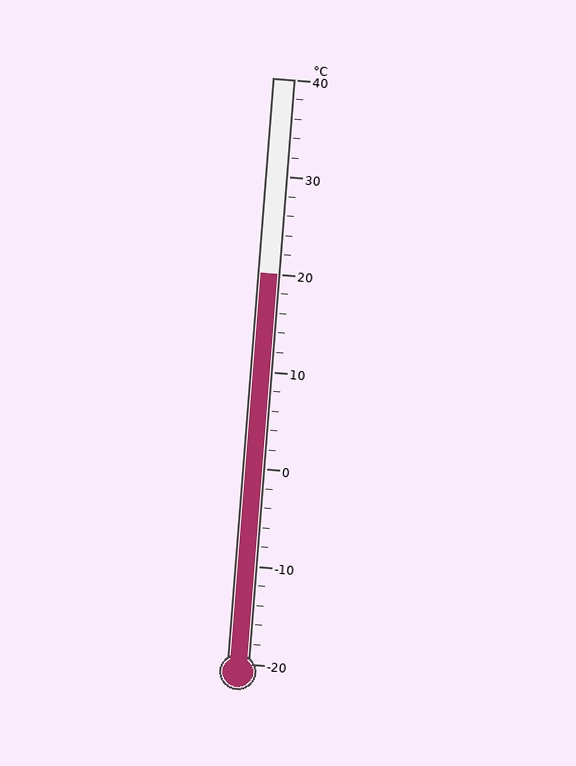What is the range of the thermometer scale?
The thermometer scale ranges from -20°C to 40°C.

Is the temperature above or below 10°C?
The temperature is above 10°C.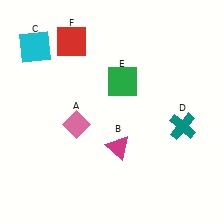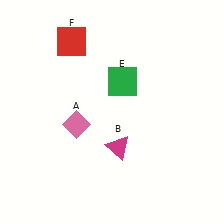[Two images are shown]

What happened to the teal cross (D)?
The teal cross (D) was removed in Image 2. It was in the bottom-right area of Image 1.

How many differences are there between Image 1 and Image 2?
There are 2 differences between the two images.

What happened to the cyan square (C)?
The cyan square (C) was removed in Image 2. It was in the top-left area of Image 1.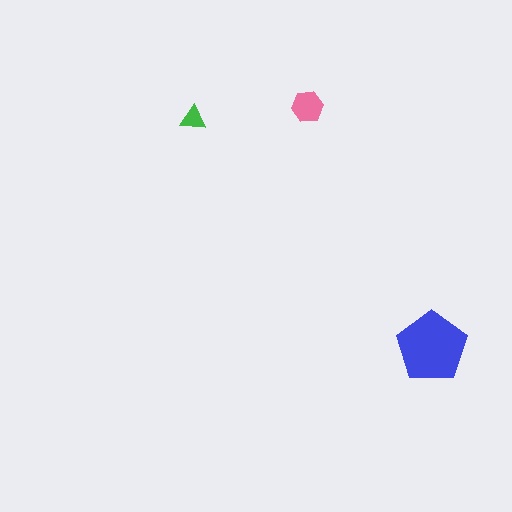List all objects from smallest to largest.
The green triangle, the pink hexagon, the blue pentagon.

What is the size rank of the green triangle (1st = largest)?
3rd.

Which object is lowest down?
The blue pentagon is bottommost.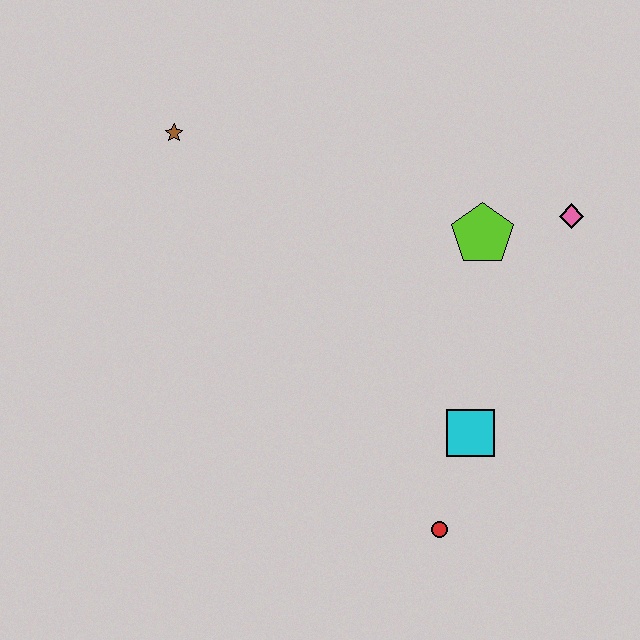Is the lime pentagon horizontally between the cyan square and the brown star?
No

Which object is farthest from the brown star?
The red circle is farthest from the brown star.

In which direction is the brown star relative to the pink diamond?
The brown star is to the left of the pink diamond.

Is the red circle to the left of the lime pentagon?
Yes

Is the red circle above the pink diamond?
No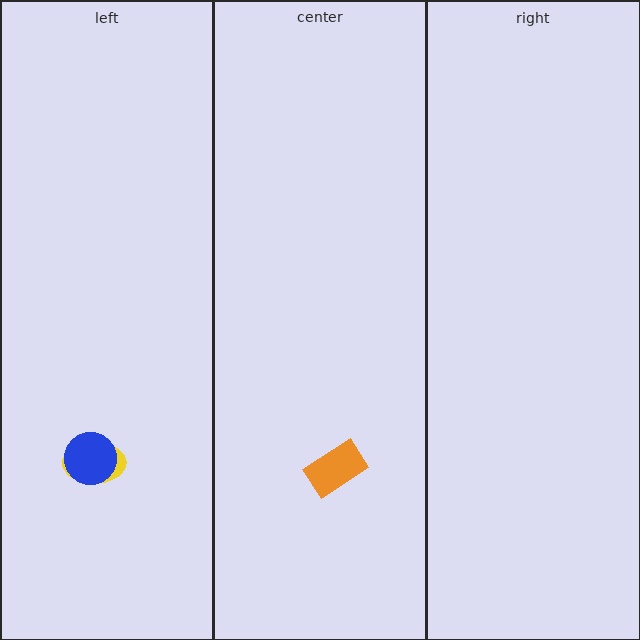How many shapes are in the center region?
1.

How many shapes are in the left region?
2.